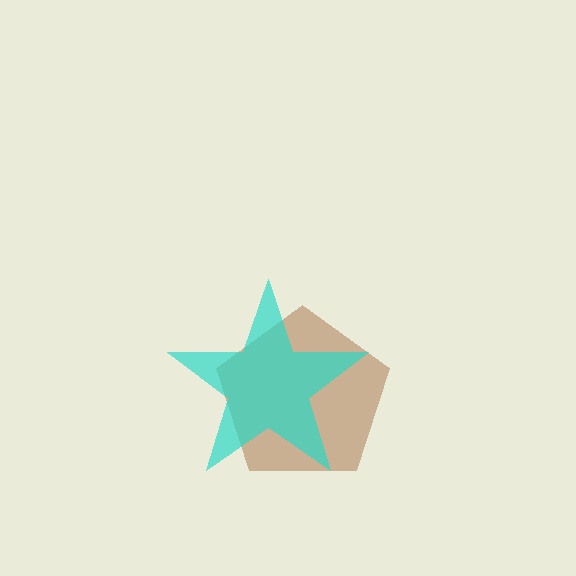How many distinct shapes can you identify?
There are 2 distinct shapes: a brown pentagon, a cyan star.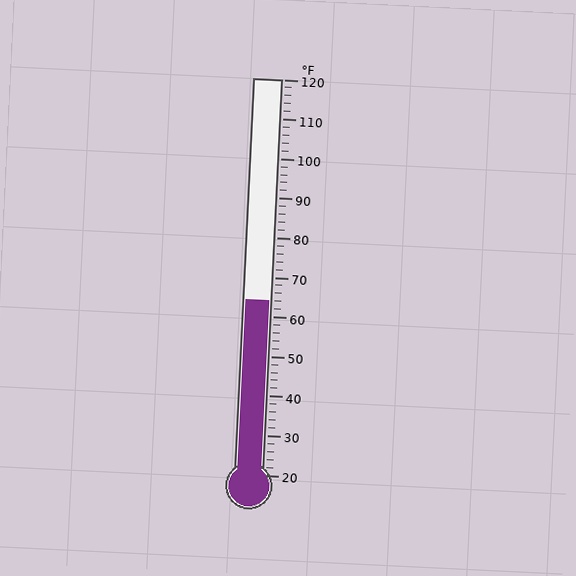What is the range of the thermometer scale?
The thermometer scale ranges from 20°F to 120°F.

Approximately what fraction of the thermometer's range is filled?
The thermometer is filled to approximately 45% of its range.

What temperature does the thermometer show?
The thermometer shows approximately 64°F.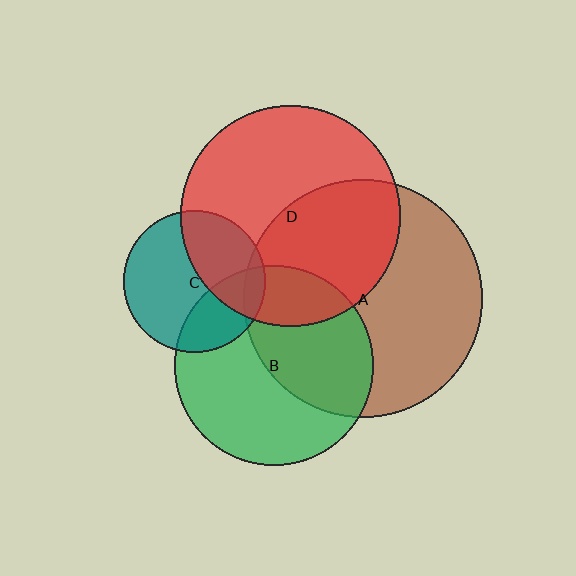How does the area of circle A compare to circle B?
Approximately 1.4 times.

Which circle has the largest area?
Circle A (brown).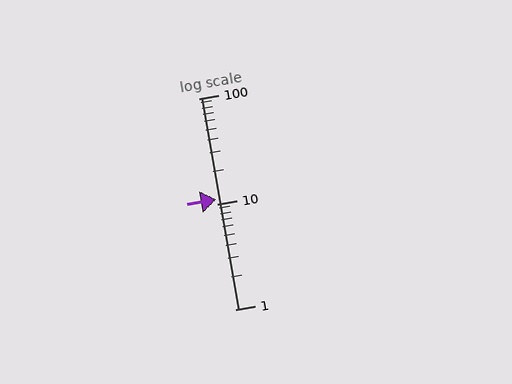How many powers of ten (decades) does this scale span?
The scale spans 2 decades, from 1 to 100.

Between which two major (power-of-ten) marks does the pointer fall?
The pointer is between 10 and 100.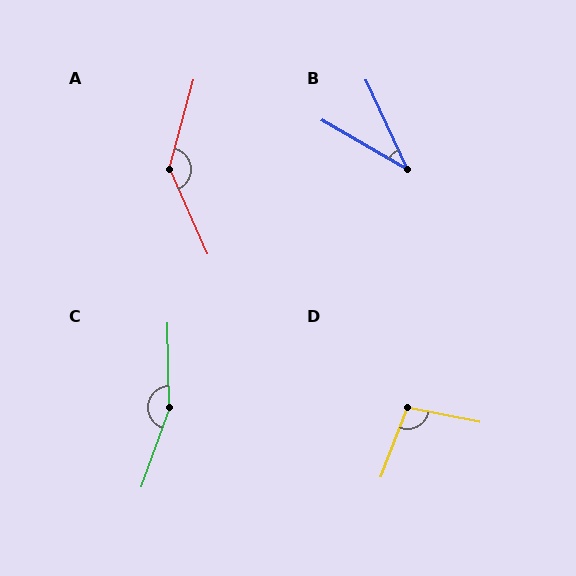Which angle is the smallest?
B, at approximately 35 degrees.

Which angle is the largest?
C, at approximately 160 degrees.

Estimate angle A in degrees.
Approximately 140 degrees.